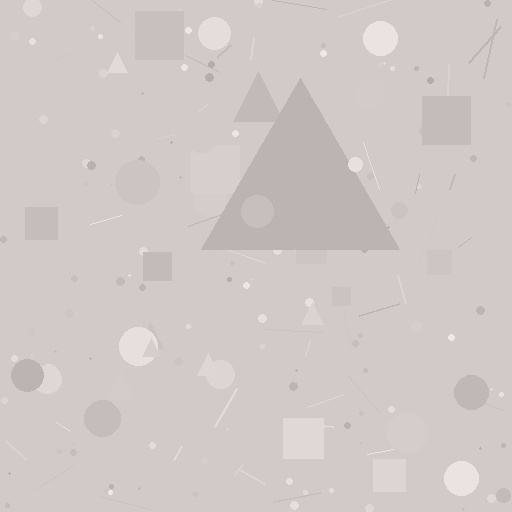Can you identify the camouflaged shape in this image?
The camouflaged shape is a triangle.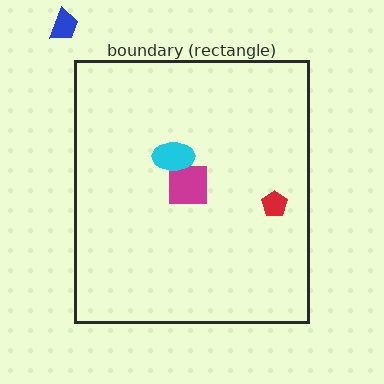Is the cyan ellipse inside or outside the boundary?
Inside.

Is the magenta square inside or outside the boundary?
Inside.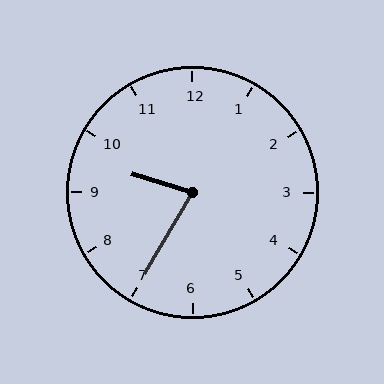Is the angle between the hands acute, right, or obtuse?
It is acute.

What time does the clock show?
9:35.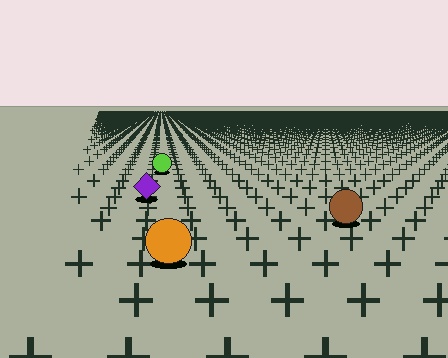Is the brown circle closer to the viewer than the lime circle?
Yes. The brown circle is closer — you can tell from the texture gradient: the ground texture is coarser near it.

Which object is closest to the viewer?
The orange circle is closest. The texture marks near it are larger and more spread out.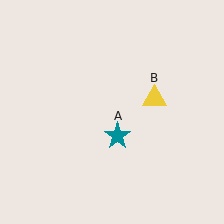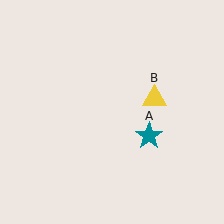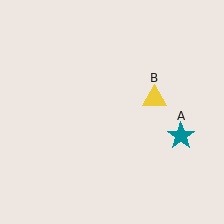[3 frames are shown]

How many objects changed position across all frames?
1 object changed position: teal star (object A).